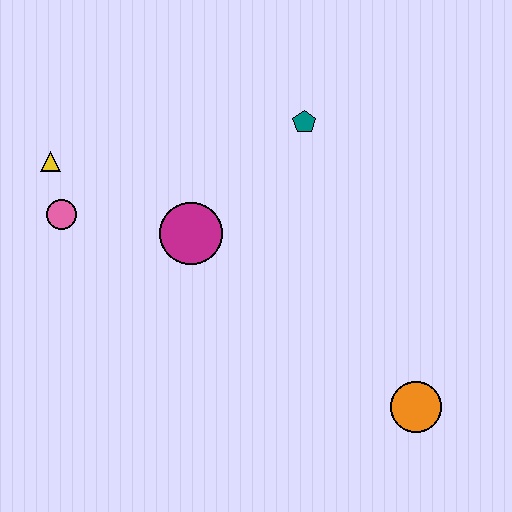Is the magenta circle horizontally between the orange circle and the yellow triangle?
Yes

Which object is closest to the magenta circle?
The pink circle is closest to the magenta circle.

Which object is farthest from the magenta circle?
The orange circle is farthest from the magenta circle.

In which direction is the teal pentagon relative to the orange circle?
The teal pentagon is above the orange circle.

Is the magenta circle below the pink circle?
Yes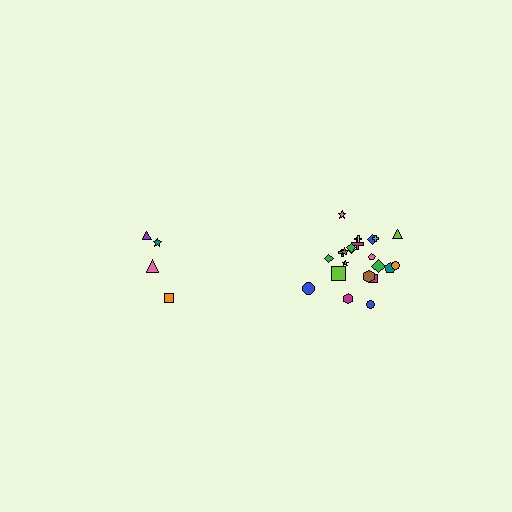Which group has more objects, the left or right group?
The right group.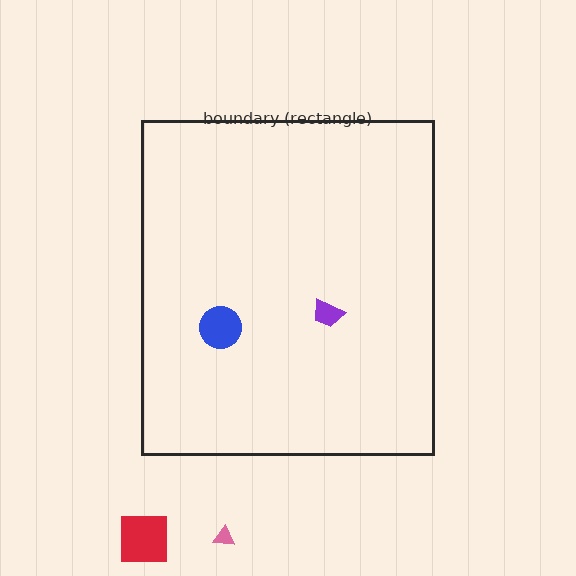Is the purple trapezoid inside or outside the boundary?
Inside.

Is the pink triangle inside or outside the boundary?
Outside.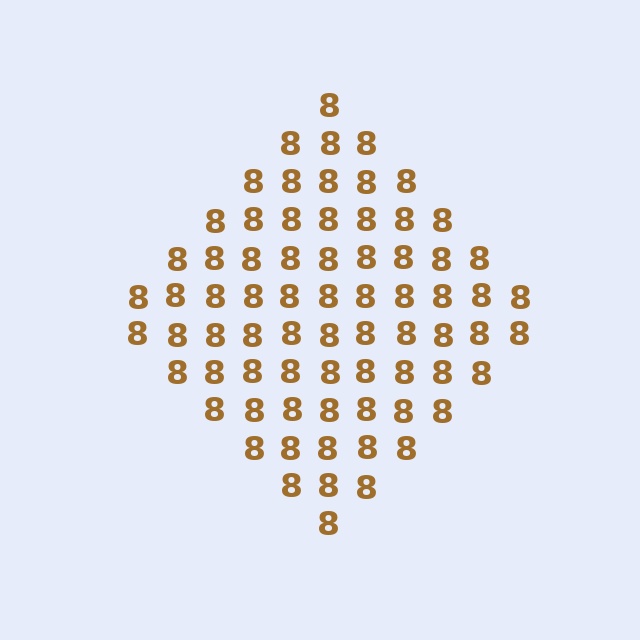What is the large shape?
The large shape is a diamond.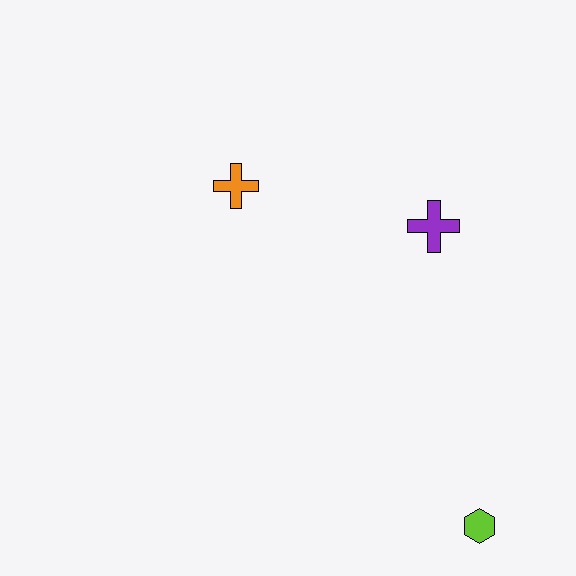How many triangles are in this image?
There are no triangles.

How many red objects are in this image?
There are no red objects.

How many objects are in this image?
There are 3 objects.